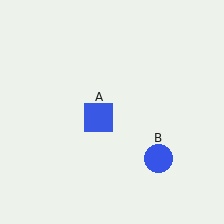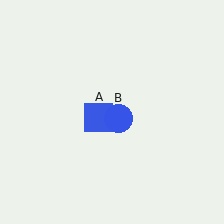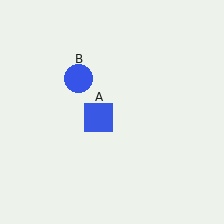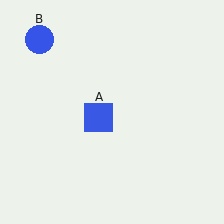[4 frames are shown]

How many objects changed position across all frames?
1 object changed position: blue circle (object B).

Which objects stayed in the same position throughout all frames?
Blue square (object A) remained stationary.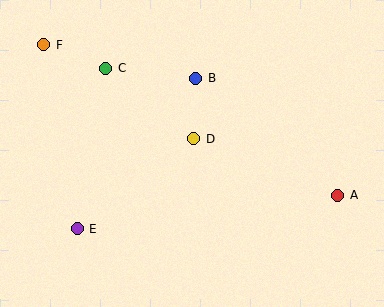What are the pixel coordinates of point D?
Point D is at (194, 139).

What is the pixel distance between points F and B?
The distance between F and B is 155 pixels.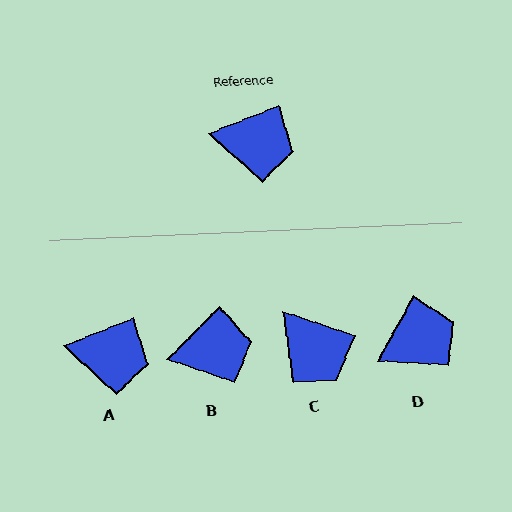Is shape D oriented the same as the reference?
No, it is off by about 39 degrees.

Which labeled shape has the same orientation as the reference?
A.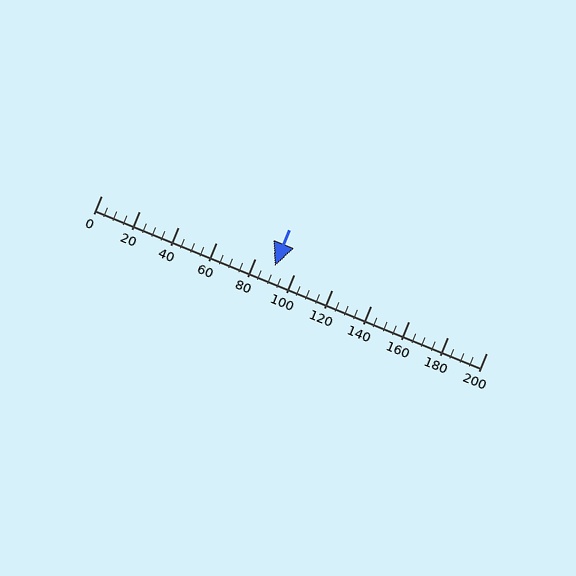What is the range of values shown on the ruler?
The ruler shows values from 0 to 200.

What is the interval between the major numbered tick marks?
The major tick marks are spaced 20 units apart.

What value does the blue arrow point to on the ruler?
The blue arrow points to approximately 90.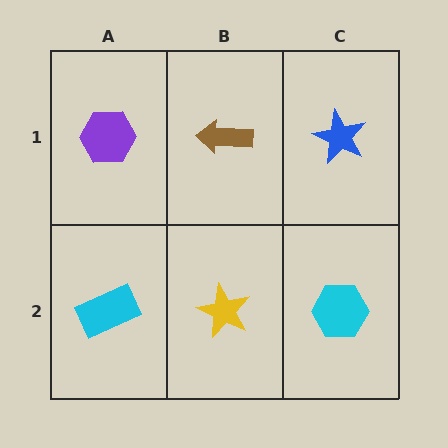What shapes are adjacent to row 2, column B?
A brown arrow (row 1, column B), a cyan rectangle (row 2, column A), a cyan hexagon (row 2, column C).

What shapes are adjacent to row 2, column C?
A blue star (row 1, column C), a yellow star (row 2, column B).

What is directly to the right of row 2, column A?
A yellow star.